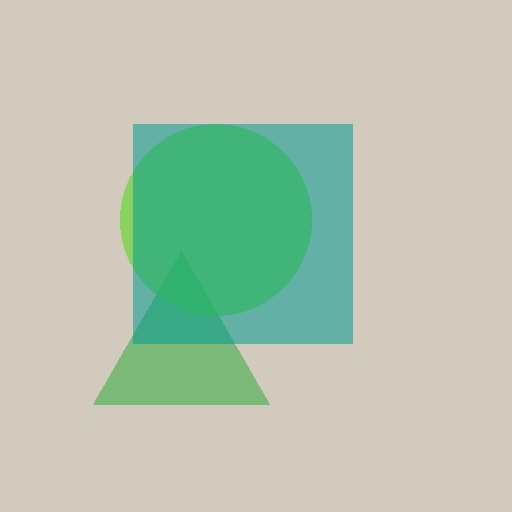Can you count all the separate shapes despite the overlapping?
Yes, there are 3 separate shapes.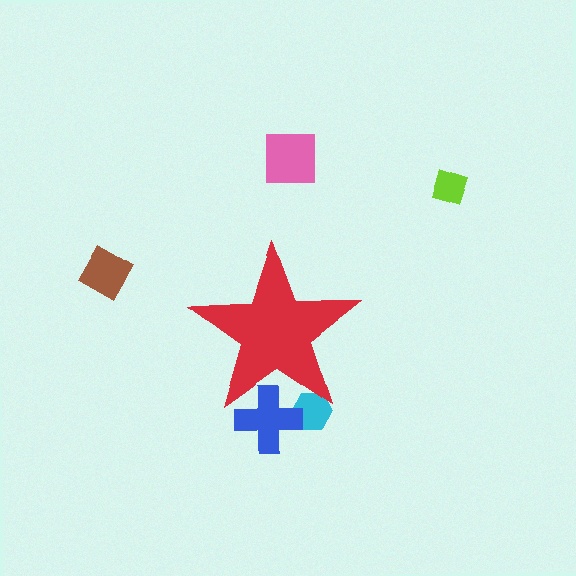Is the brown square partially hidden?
No, the brown square is fully visible.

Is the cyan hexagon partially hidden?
Yes, the cyan hexagon is partially hidden behind the red star.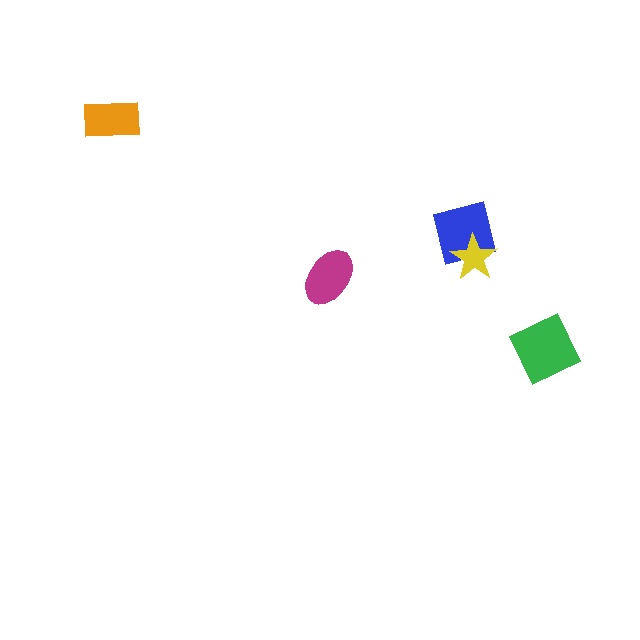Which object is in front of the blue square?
The yellow star is in front of the blue square.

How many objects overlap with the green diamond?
0 objects overlap with the green diamond.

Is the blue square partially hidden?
Yes, it is partially covered by another shape.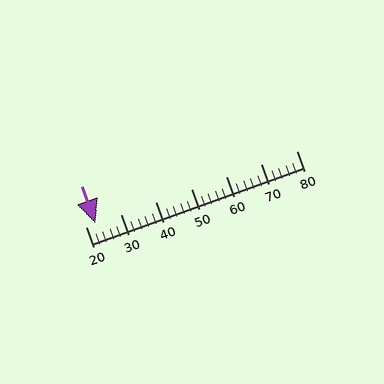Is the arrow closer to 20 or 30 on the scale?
The arrow is closer to 20.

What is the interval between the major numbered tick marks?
The major tick marks are spaced 10 units apart.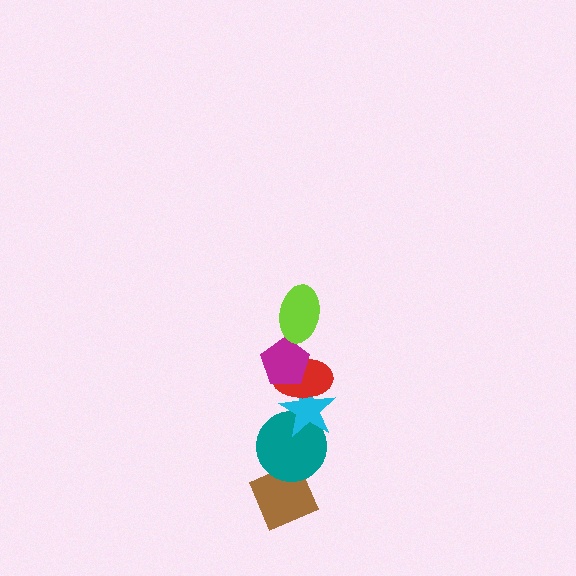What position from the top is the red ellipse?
The red ellipse is 3rd from the top.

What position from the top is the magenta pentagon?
The magenta pentagon is 2nd from the top.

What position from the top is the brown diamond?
The brown diamond is 6th from the top.